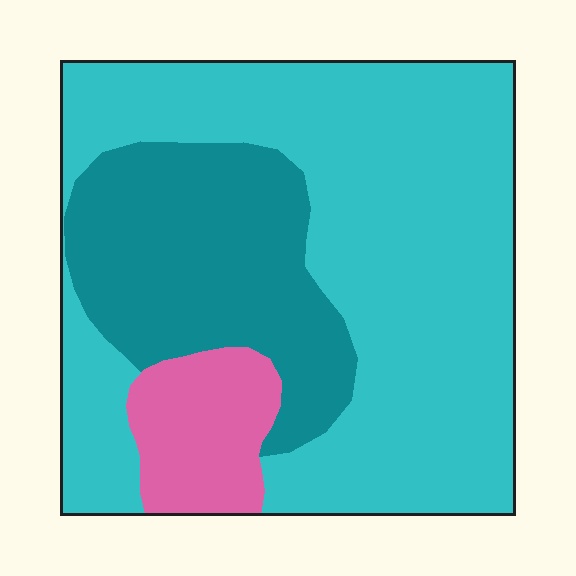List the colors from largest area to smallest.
From largest to smallest: cyan, teal, pink.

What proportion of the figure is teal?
Teal covers roughly 25% of the figure.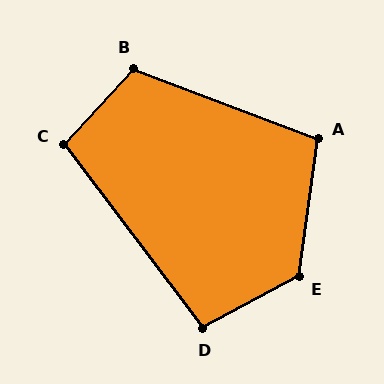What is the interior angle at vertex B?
Approximately 112 degrees (obtuse).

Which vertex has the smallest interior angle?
D, at approximately 99 degrees.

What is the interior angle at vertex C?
Approximately 100 degrees (obtuse).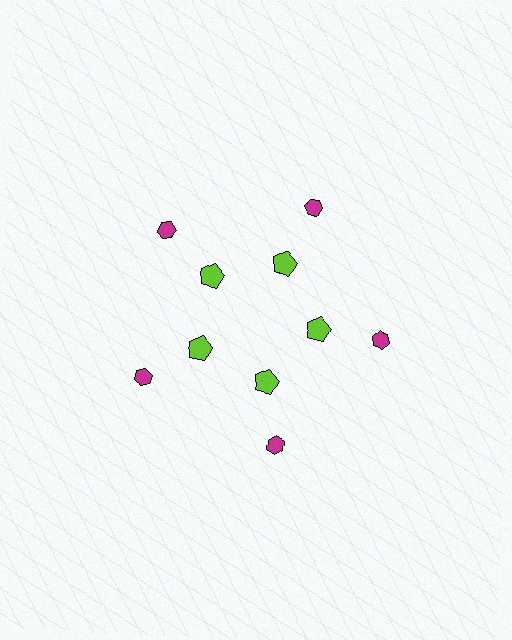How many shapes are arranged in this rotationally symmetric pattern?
There are 10 shapes, arranged in 5 groups of 2.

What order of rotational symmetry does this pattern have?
This pattern has 5-fold rotational symmetry.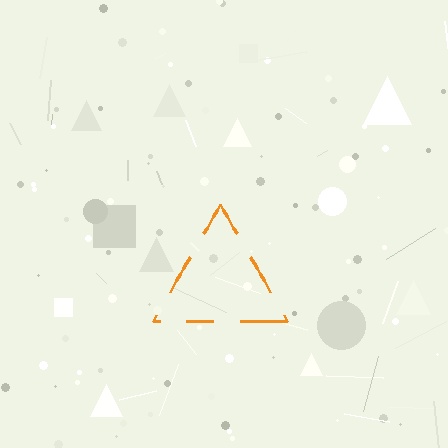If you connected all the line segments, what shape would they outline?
They would outline a triangle.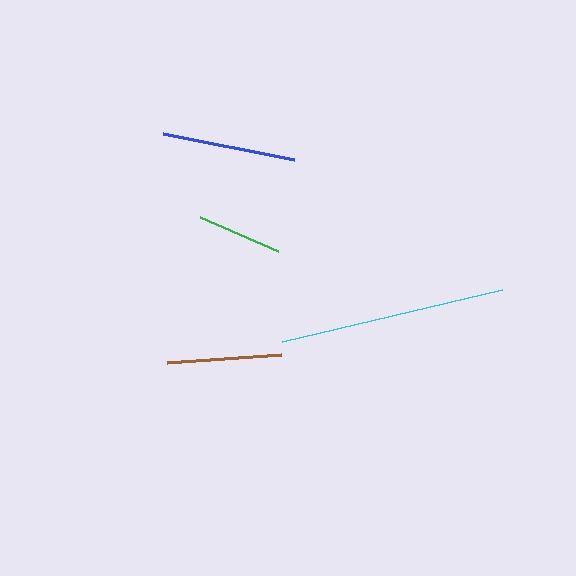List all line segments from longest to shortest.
From longest to shortest: cyan, blue, brown, green.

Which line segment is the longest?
The cyan line is the longest at approximately 226 pixels.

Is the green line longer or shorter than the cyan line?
The cyan line is longer than the green line.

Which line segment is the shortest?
The green line is the shortest at approximately 85 pixels.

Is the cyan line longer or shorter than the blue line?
The cyan line is longer than the blue line.